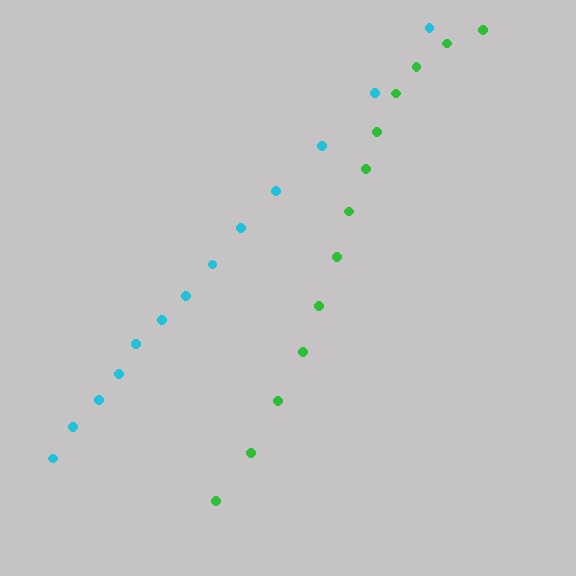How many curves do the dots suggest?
There are 2 distinct paths.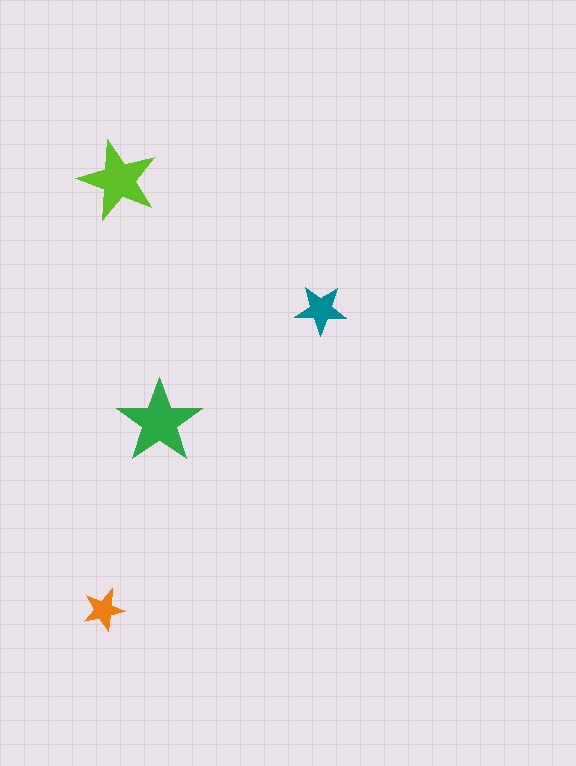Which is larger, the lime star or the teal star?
The lime one.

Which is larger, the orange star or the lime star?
The lime one.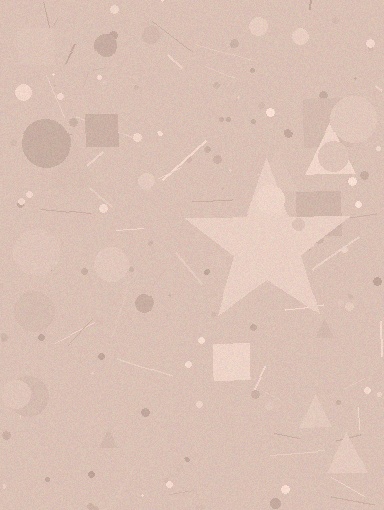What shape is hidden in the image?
A star is hidden in the image.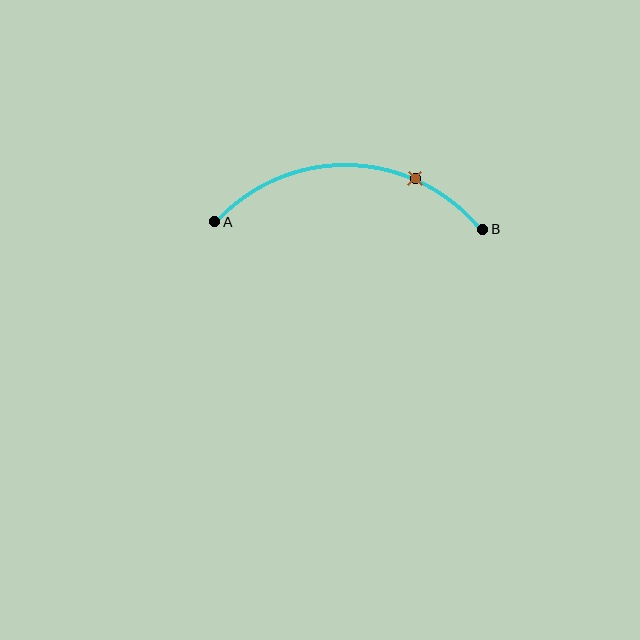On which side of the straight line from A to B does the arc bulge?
The arc bulges above the straight line connecting A and B.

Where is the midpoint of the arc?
The arc midpoint is the point on the curve farthest from the straight line joining A and B. It sits above that line.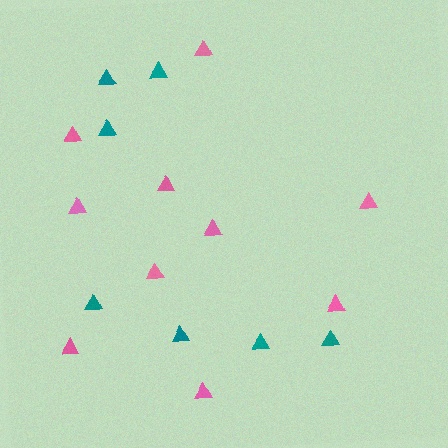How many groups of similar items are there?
There are 2 groups: one group of teal triangles (7) and one group of pink triangles (10).